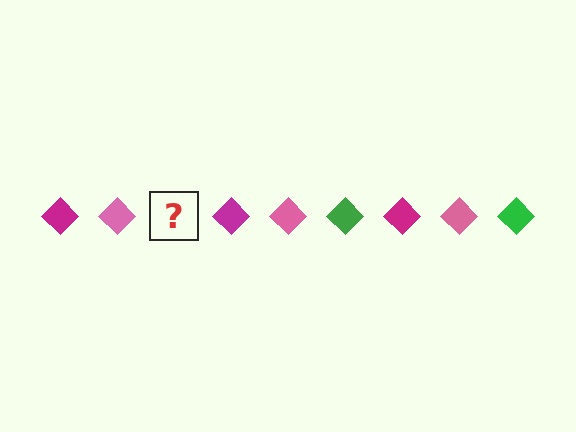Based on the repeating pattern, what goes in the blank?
The blank should be a green diamond.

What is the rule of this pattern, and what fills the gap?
The rule is that the pattern cycles through magenta, pink, green diamonds. The gap should be filled with a green diamond.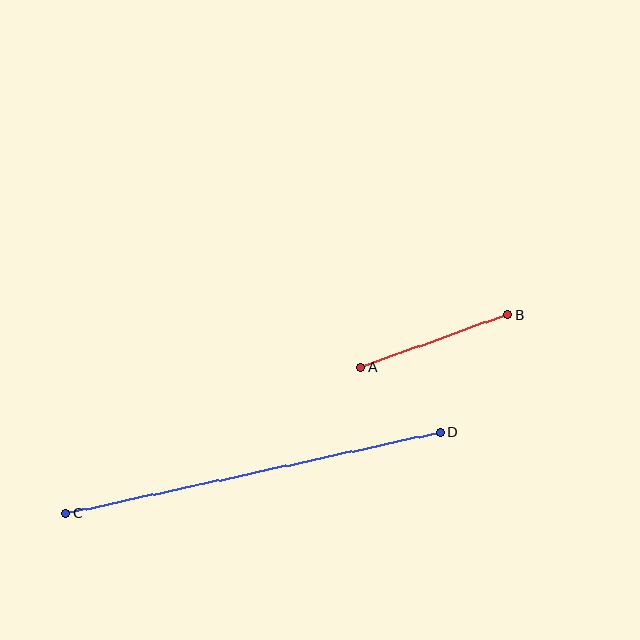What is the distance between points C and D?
The distance is approximately 383 pixels.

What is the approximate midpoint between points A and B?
The midpoint is at approximately (434, 341) pixels.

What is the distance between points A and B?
The distance is approximately 156 pixels.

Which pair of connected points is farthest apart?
Points C and D are farthest apart.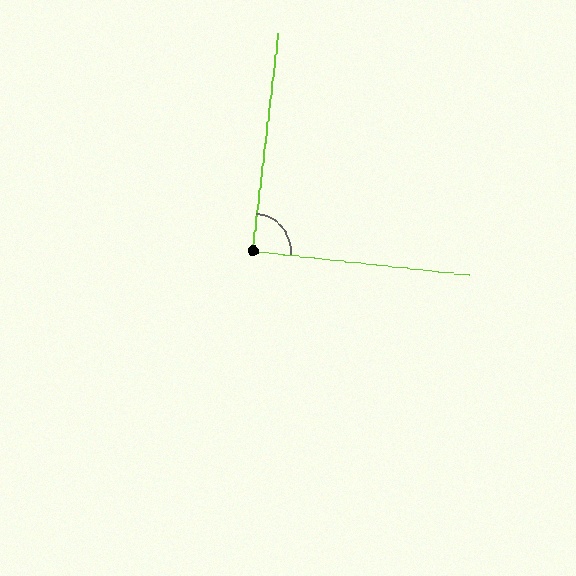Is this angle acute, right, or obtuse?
It is approximately a right angle.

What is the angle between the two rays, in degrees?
Approximately 89 degrees.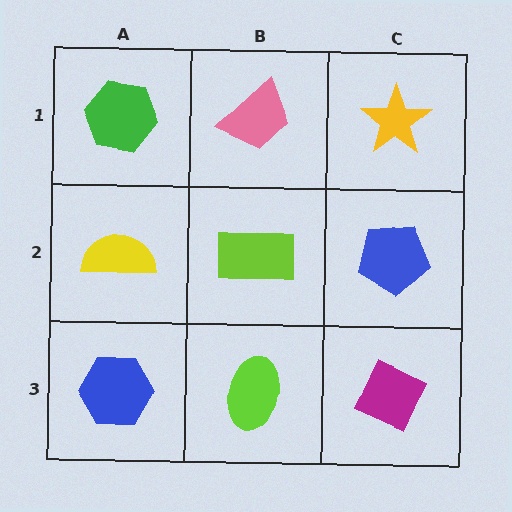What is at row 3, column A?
A blue hexagon.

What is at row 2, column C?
A blue pentagon.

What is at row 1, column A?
A green hexagon.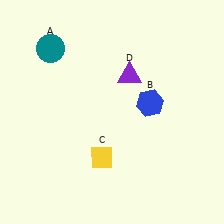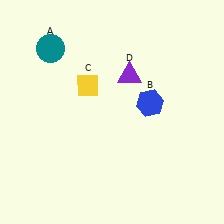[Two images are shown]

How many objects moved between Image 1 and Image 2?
1 object moved between the two images.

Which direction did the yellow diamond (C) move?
The yellow diamond (C) moved up.